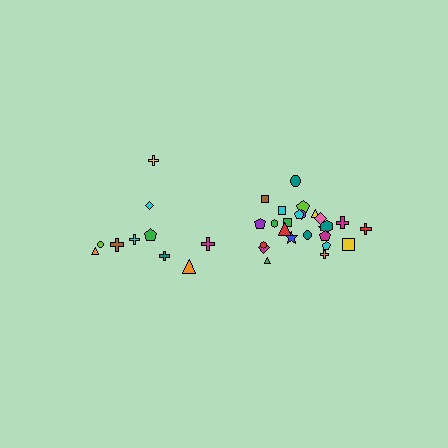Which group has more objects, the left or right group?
The right group.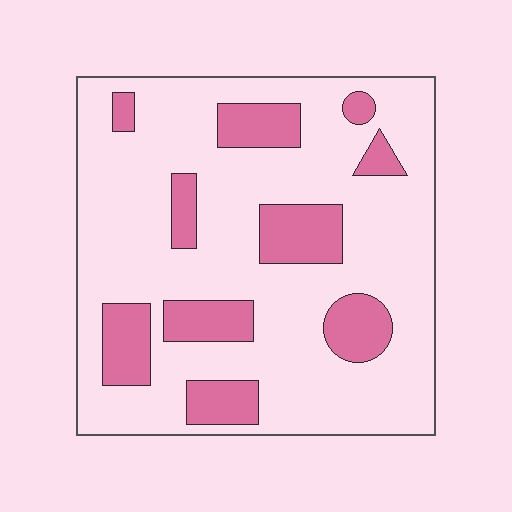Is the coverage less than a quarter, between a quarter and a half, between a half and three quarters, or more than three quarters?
Less than a quarter.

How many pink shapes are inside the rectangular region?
10.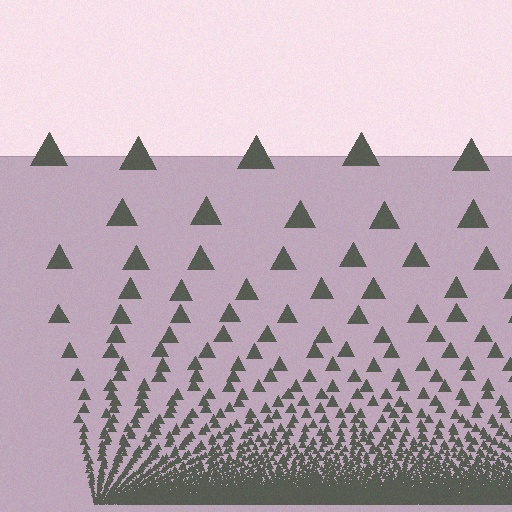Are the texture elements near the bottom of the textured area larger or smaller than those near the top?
Smaller. The gradient is inverted — elements near the bottom are smaller and denser.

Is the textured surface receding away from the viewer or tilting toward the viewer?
The surface appears to tilt toward the viewer. Texture elements get larger and sparser toward the top.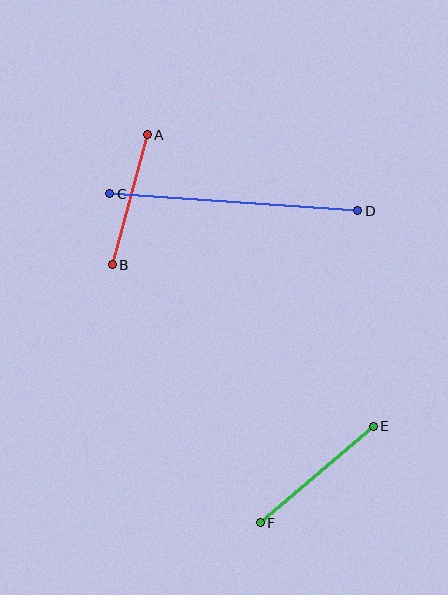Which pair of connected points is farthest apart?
Points C and D are farthest apart.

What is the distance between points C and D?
The distance is approximately 248 pixels.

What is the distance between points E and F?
The distance is approximately 148 pixels.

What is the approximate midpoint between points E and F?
The midpoint is at approximately (317, 475) pixels.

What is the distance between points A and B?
The distance is approximately 135 pixels.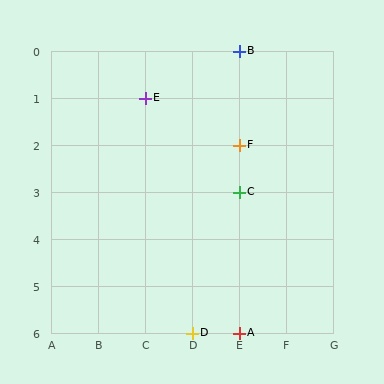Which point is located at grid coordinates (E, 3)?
Point C is at (E, 3).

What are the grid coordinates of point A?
Point A is at grid coordinates (E, 6).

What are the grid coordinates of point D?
Point D is at grid coordinates (D, 6).